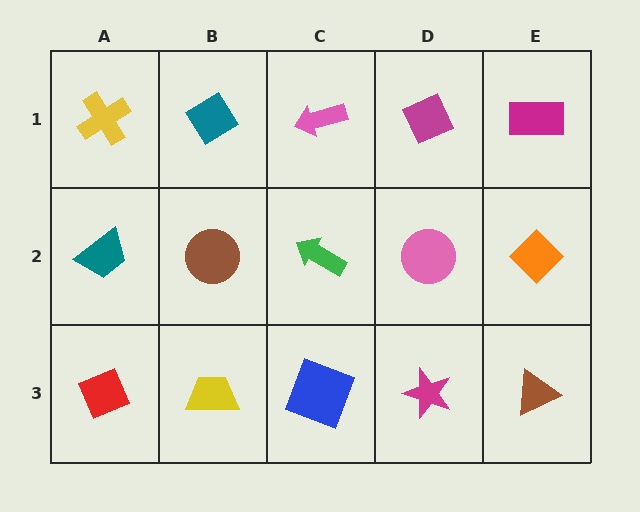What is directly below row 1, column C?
A green arrow.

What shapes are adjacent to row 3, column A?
A teal trapezoid (row 2, column A), a yellow trapezoid (row 3, column B).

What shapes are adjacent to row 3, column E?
An orange diamond (row 2, column E), a magenta star (row 3, column D).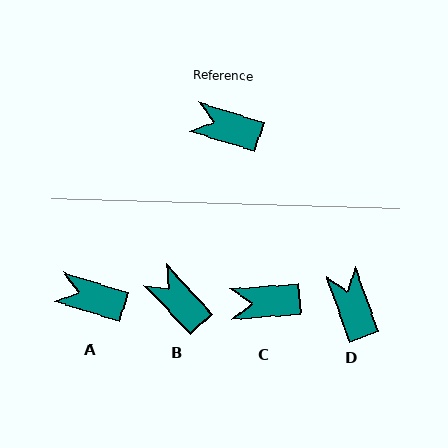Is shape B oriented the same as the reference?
No, it is off by about 29 degrees.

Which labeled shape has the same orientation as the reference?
A.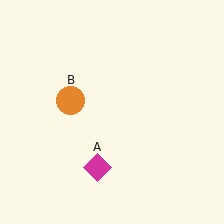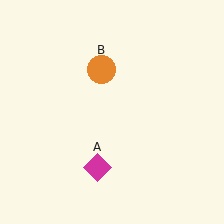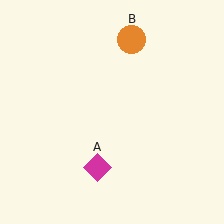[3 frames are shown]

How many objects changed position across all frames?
1 object changed position: orange circle (object B).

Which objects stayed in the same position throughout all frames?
Magenta diamond (object A) remained stationary.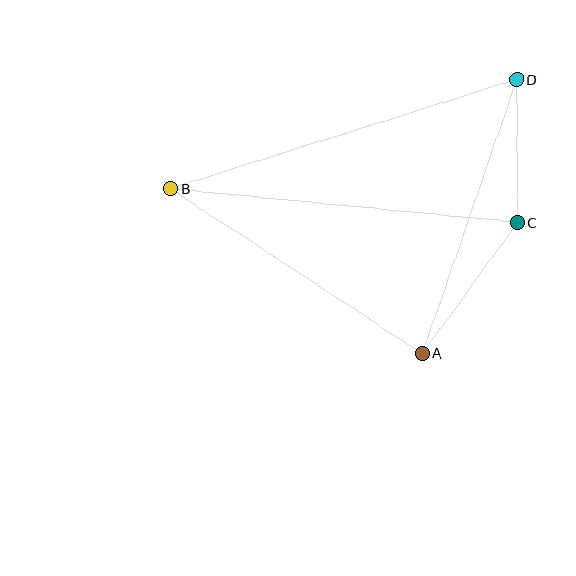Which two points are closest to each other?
Points C and D are closest to each other.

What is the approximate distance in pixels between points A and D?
The distance between A and D is approximately 290 pixels.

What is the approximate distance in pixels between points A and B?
The distance between A and B is approximately 301 pixels.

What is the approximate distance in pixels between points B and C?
The distance between B and C is approximately 349 pixels.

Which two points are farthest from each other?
Points B and D are farthest from each other.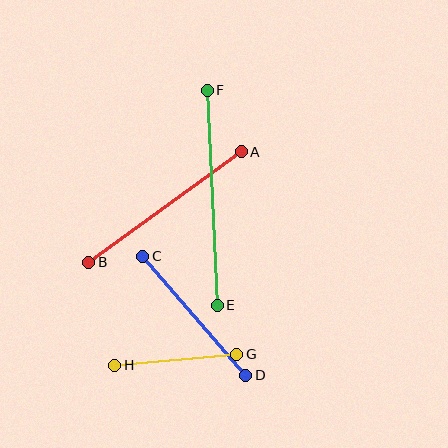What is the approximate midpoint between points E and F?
The midpoint is at approximately (212, 198) pixels.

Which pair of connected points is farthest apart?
Points E and F are farthest apart.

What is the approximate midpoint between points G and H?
The midpoint is at approximately (176, 360) pixels.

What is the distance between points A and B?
The distance is approximately 188 pixels.